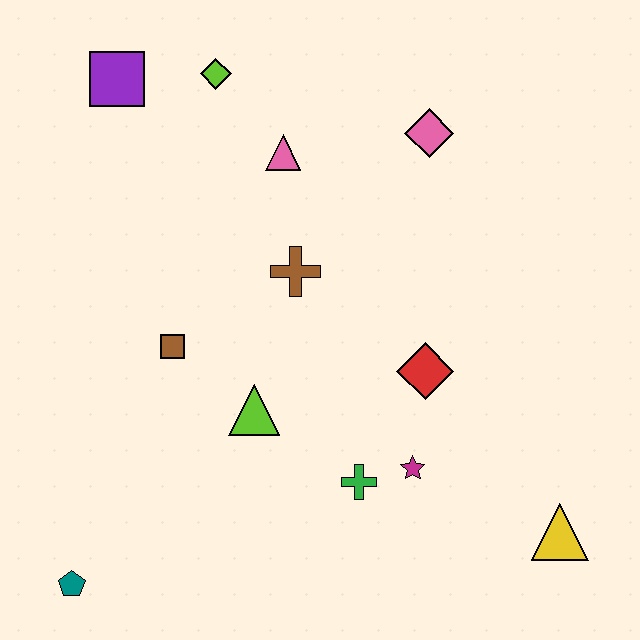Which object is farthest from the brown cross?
The teal pentagon is farthest from the brown cross.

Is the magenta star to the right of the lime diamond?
Yes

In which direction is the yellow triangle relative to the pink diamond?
The yellow triangle is below the pink diamond.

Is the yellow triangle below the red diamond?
Yes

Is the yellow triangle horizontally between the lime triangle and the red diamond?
No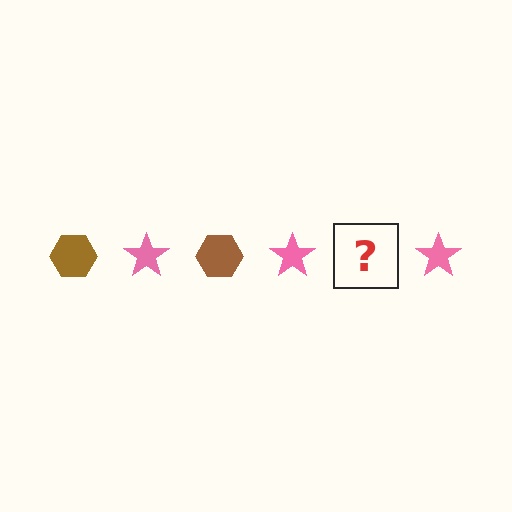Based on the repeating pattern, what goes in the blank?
The blank should be a brown hexagon.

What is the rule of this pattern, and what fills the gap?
The rule is that the pattern alternates between brown hexagon and pink star. The gap should be filled with a brown hexagon.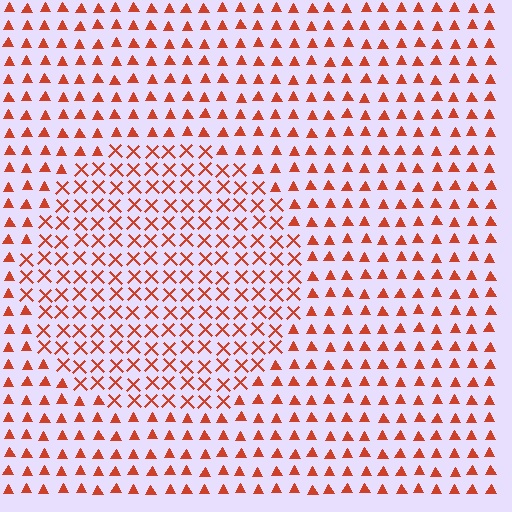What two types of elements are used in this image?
The image uses X marks inside the circle region and triangles outside it.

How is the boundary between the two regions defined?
The boundary is defined by a change in element shape: X marks inside vs. triangles outside. All elements share the same color and spacing.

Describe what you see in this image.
The image is filled with small red elements arranged in a uniform grid. A circle-shaped region contains X marks, while the surrounding area contains triangles. The boundary is defined purely by the change in element shape.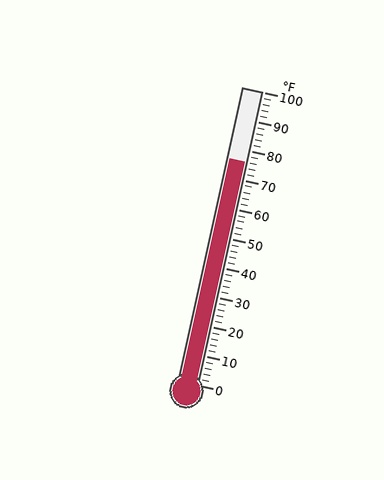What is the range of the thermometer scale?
The thermometer scale ranges from 0°F to 100°F.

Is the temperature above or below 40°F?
The temperature is above 40°F.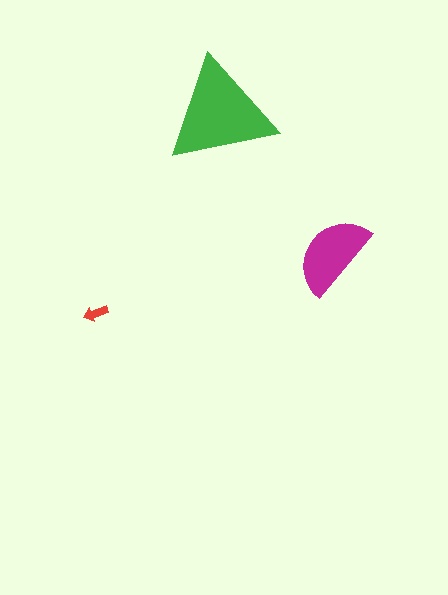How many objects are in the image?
There are 3 objects in the image.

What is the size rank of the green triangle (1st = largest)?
1st.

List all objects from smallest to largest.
The red arrow, the magenta semicircle, the green triangle.